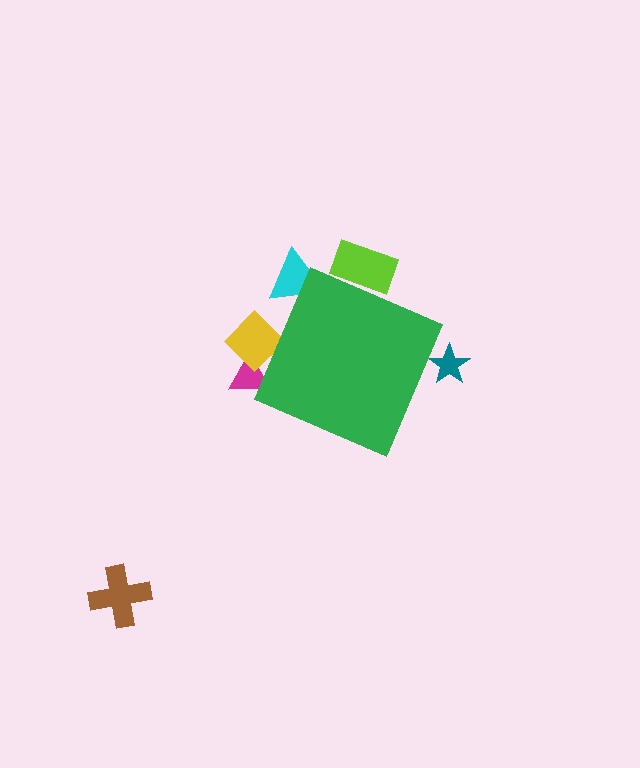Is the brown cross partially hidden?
No, the brown cross is fully visible.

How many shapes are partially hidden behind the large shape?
5 shapes are partially hidden.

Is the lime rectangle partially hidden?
Yes, the lime rectangle is partially hidden behind the green diamond.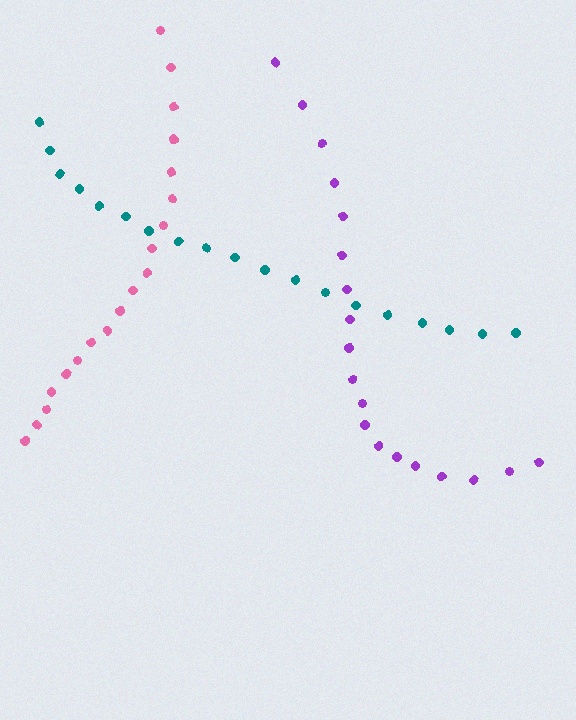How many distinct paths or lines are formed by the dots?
There are 3 distinct paths.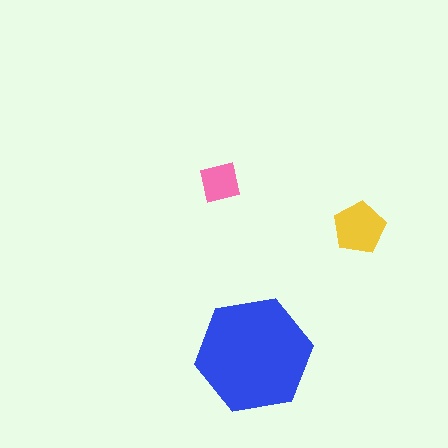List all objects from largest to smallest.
The blue hexagon, the yellow pentagon, the pink square.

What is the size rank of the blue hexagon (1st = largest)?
1st.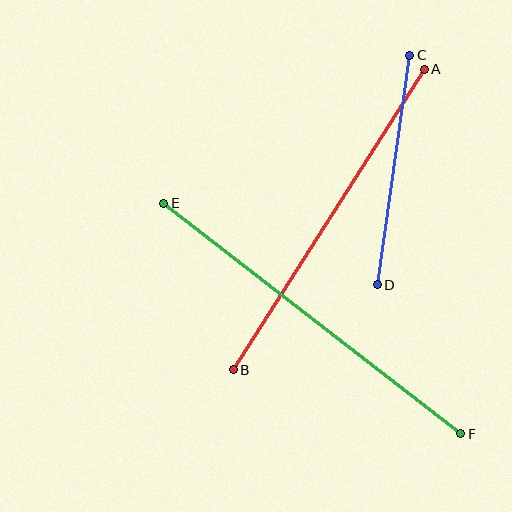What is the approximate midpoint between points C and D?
The midpoint is at approximately (393, 170) pixels.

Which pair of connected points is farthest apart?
Points E and F are farthest apart.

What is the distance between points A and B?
The distance is approximately 356 pixels.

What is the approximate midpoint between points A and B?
The midpoint is at approximately (329, 219) pixels.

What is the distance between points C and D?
The distance is approximately 232 pixels.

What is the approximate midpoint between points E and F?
The midpoint is at approximately (312, 319) pixels.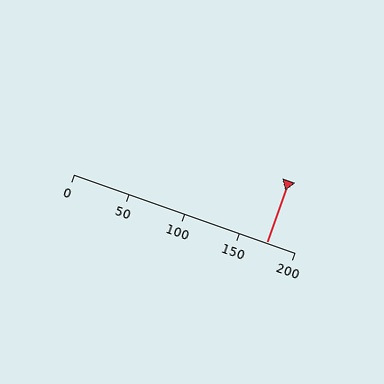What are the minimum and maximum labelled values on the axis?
The axis runs from 0 to 200.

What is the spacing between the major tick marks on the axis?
The major ticks are spaced 50 apart.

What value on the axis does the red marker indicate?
The marker indicates approximately 175.